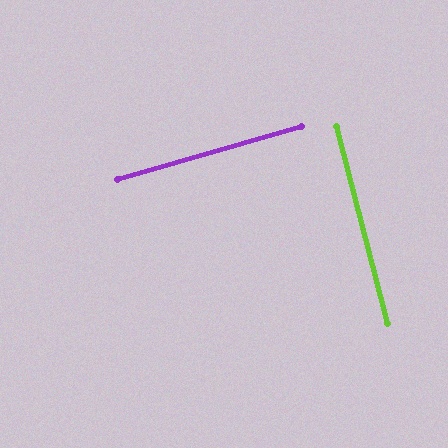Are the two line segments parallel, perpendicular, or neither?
Perpendicular — they meet at approximately 89°.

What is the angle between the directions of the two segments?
Approximately 89 degrees.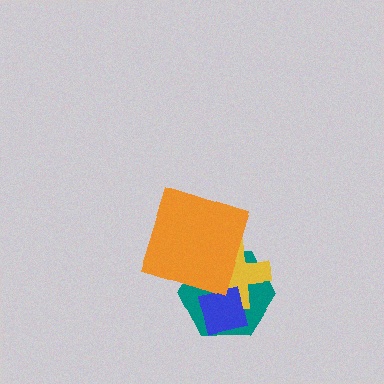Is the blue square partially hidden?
No, no other shape covers it.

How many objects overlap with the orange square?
2 objects overlap with the orange square.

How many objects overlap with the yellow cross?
3 objects overlap with the yellow cross.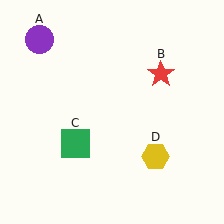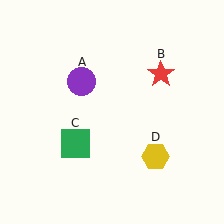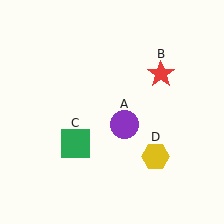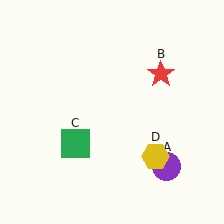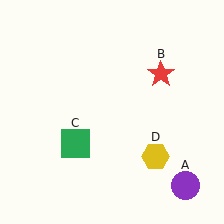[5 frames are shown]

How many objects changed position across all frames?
1 object changed position: purple circle (object A).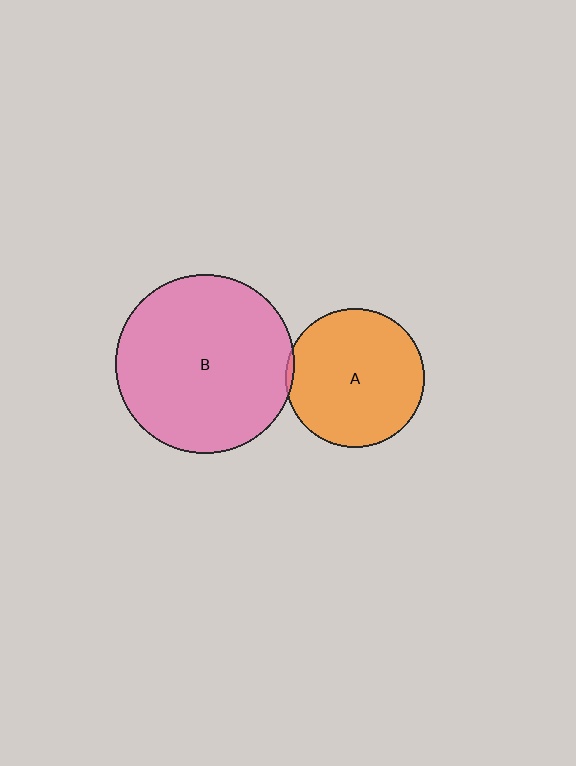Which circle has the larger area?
Circle B (pink).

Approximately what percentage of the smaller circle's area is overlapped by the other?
Approximately 5%.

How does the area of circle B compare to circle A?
Approximately 1.6 times.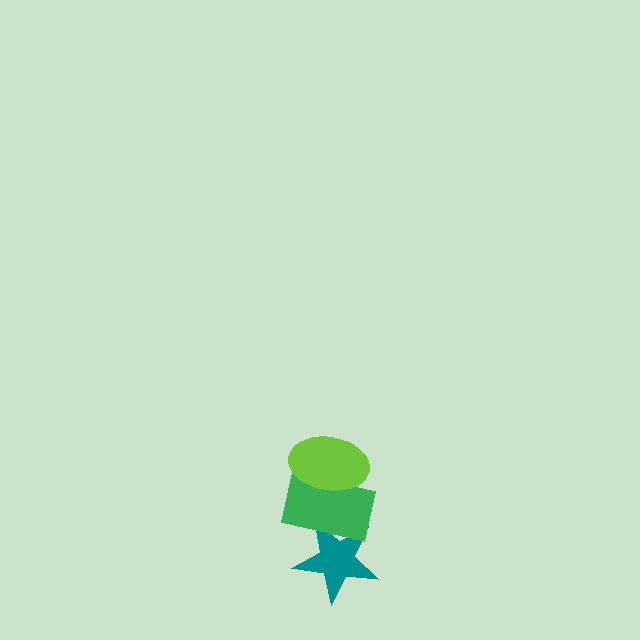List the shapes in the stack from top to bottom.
From top to bottom: the lime ellipse, the green rectangle, the teal star.